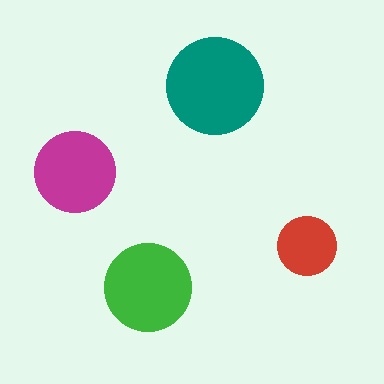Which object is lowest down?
The green circle is bottommost.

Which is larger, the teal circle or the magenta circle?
The teal one.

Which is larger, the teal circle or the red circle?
The teal one.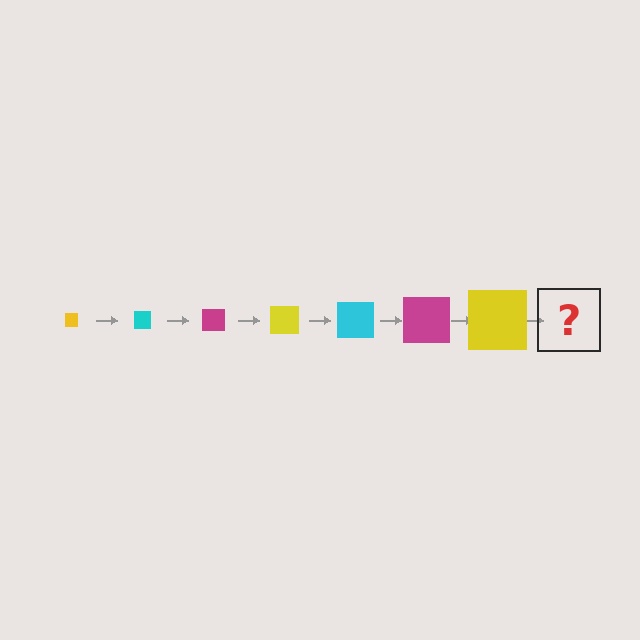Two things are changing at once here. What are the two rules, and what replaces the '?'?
The two rules are that the square grows larger each step and the color cycles through yellow, cyan, and magenta. The '?' should be a cyan square, larger than the previous one.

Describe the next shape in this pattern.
It should be a cyan square, larger than the previous one.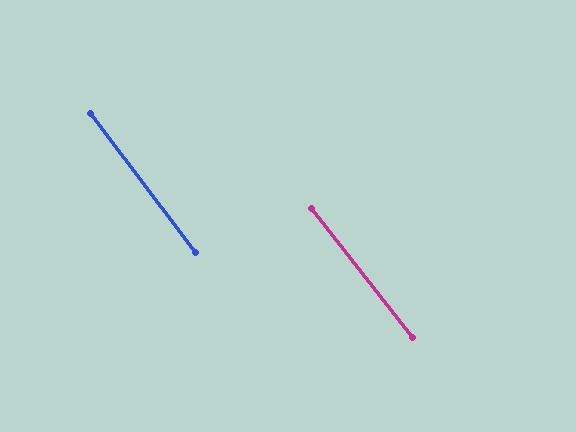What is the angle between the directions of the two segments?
Approximately 1 degree.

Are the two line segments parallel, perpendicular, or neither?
Parallel — their directions differ by only 1.1°.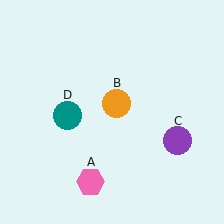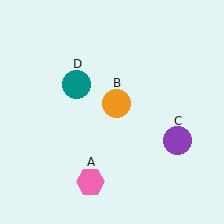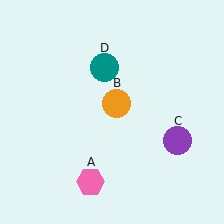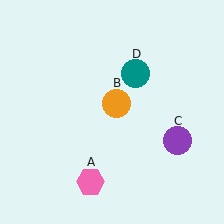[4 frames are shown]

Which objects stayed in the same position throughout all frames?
Pink hexagon (object A) and orange circle (object B) and purple circle (object C) remained stationary.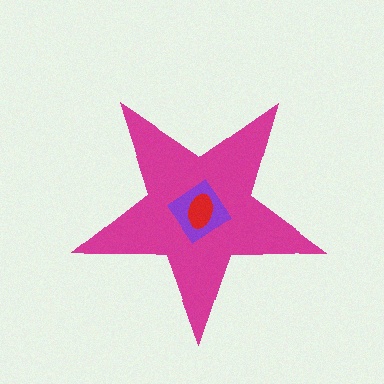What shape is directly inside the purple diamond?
The red ellipse.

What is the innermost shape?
The red ellipse.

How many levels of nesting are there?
3.